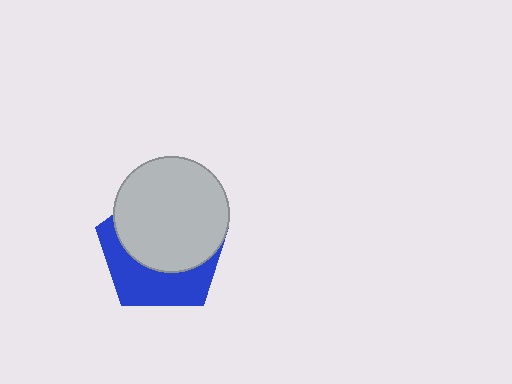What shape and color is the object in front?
The object in front is a light gray circle.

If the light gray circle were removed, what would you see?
You would see the complete blue pentagon.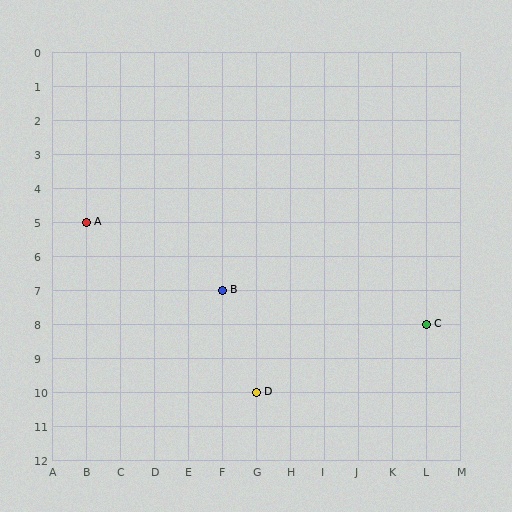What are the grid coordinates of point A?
Point A is at grid coordinates (B, 5).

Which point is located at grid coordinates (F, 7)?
Point B is at (F, 7).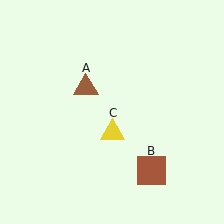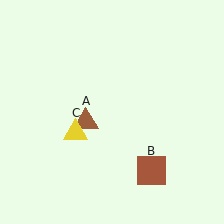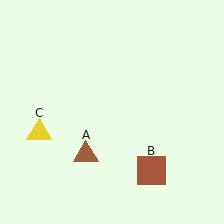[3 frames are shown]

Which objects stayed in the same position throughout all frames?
Brown square (object B) remained stationary.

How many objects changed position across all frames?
2 objects changed position: brown triangle (object A), yellow triangle (object C).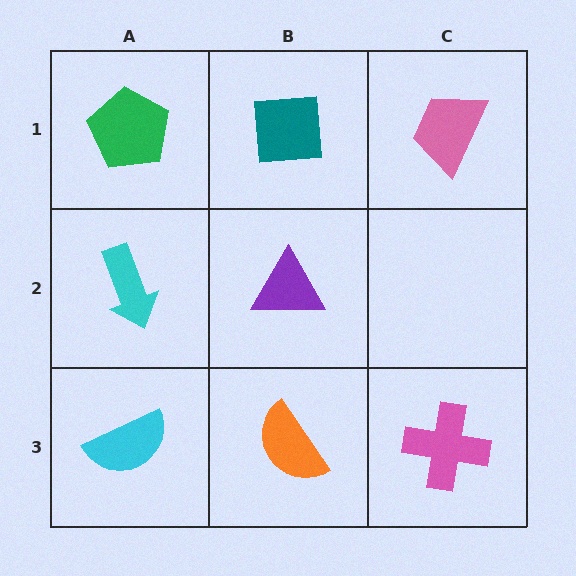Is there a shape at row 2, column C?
No, that cell is empty.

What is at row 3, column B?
An orange semicircle.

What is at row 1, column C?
A pink trapezoid.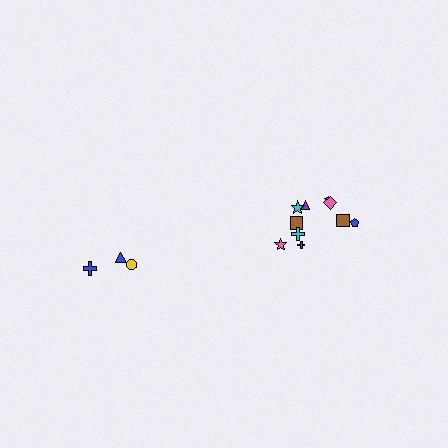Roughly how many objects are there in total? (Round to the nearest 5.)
Roughly 15 objects in total.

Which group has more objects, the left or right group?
The right group.